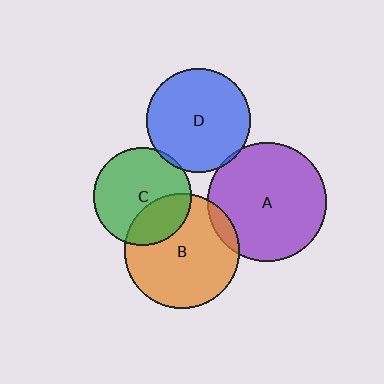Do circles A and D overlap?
Yes.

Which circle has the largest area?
Circle A (purple).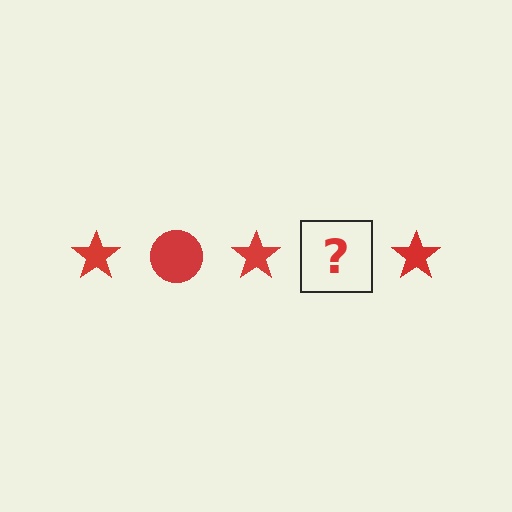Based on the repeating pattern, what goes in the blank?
The blank should be a red circle.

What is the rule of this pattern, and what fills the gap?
The rule is that the pattern cycles through star, circle shapes in red. The gap should be filled with a red circle.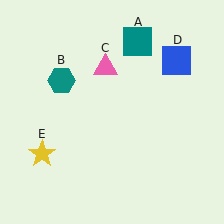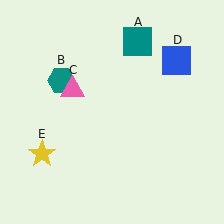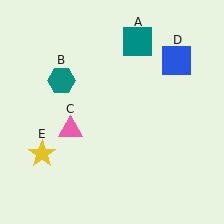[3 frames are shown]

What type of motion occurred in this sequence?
The pink triangle (object C) rotated counterclockwise around the center of the scene.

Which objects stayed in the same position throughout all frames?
Teal square (object A) and teal hexagon (object B) and blue square (object D) and yellow star (object E) remained stationary.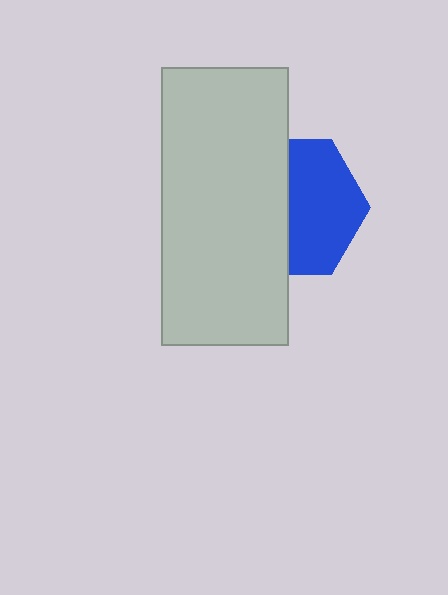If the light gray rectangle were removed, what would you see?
You would see the complete blue hexagon.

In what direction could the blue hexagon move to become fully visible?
The blue hexagon could move right. That would shift it out from behind the light gray rectangle entirely.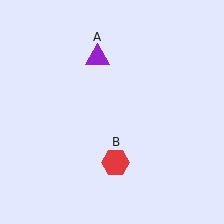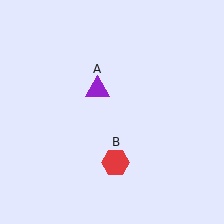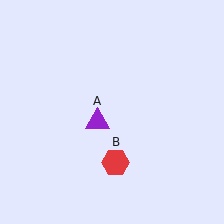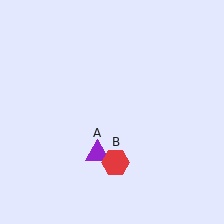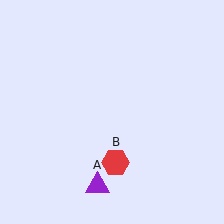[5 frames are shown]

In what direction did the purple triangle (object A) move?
The purple triangle (object A) moved down.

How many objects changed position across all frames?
1 object changed position: purple triangle (object A).